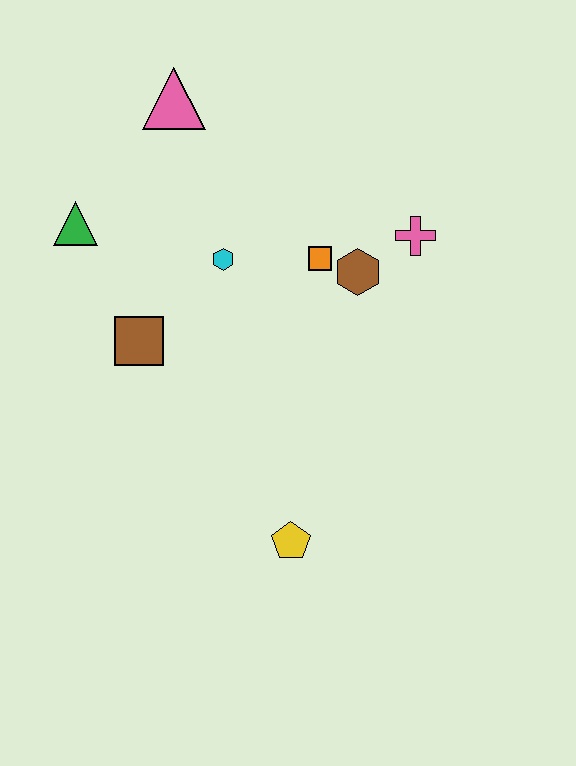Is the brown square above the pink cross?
No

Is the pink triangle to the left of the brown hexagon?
Yes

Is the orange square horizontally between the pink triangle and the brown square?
No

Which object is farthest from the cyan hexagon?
The yellow pentagon is farthest from the cyan hexagon.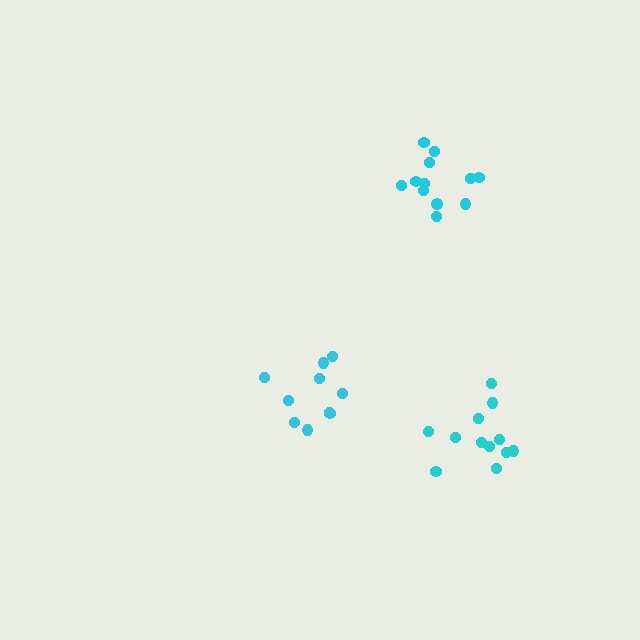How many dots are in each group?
Group 1: 10 dots, Group 2: 12 dots, Group 3: 12 dots (34 total).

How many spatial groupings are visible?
There are 3 spatial groupings.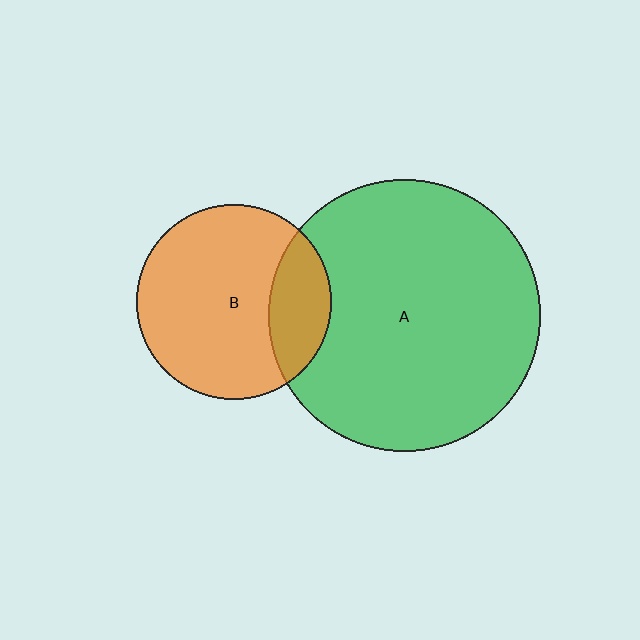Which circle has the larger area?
Circle A (green).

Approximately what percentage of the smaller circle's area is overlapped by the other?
Approximately 20%.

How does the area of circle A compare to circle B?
Approximately 1.9 times.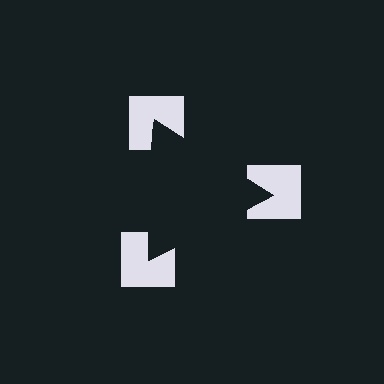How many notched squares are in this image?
There are 3 — one at each vertex of the illusory triangle.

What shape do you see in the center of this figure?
An illusory triangle — its edges are inferred from the aligned wedge cuts in the notched squares, not physically drawn.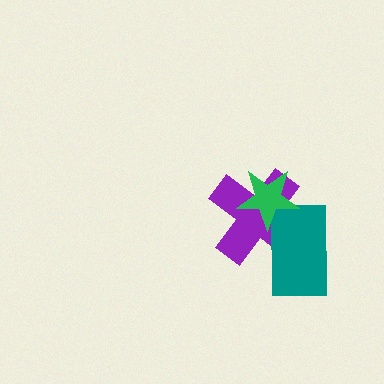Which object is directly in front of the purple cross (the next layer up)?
The teal rectangle is directly in front of the purple cross.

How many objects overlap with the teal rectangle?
2 objects overlap with the teal rectangle.